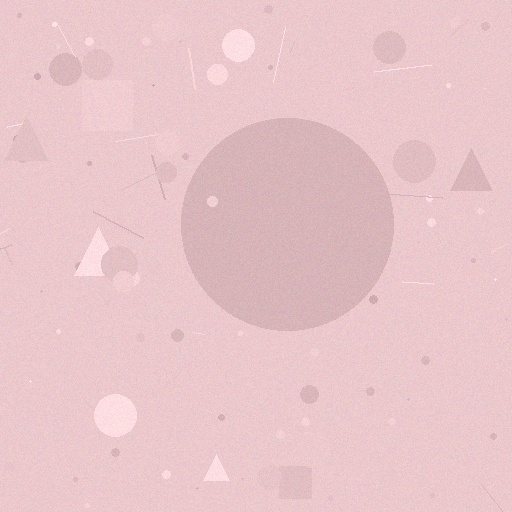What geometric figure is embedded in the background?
A circle is embedded in the background.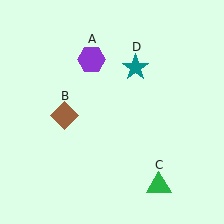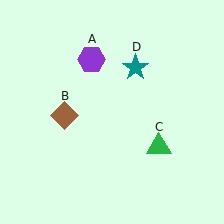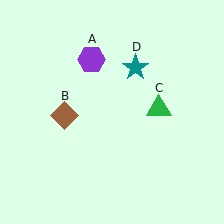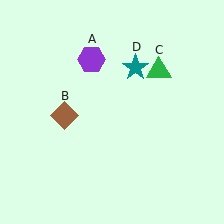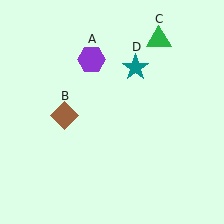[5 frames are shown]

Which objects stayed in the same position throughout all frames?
Purple hexagon (object A) and brown diamond (object B) and teal star (object D) remained stationary.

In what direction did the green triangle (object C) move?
The green triangle (object C) moved up.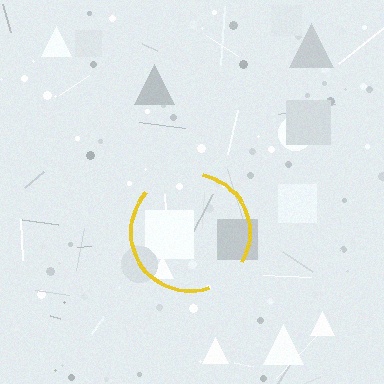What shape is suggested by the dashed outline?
The dashed outline suggests a circle.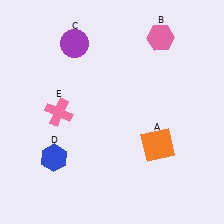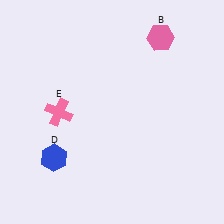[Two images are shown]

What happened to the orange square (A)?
The orange square (A) was removed in Image 2. It was in the bottom-right area of Image 1.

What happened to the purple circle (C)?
The purple circle (C) was removed in Image 2. It was in the top-left area of Image 1.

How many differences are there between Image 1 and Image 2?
There are 2 differences between the two images.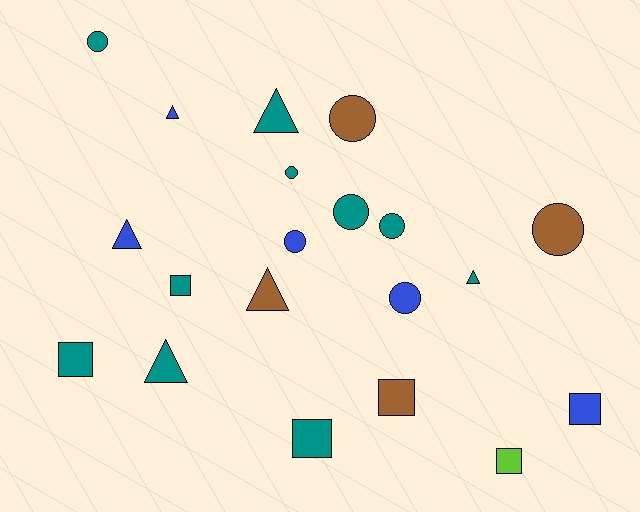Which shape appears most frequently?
Circle, with 8 objects.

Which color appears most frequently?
Teal, with 10 objects.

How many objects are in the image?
There are 20 objects.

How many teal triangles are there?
There are 3 teal triangles.